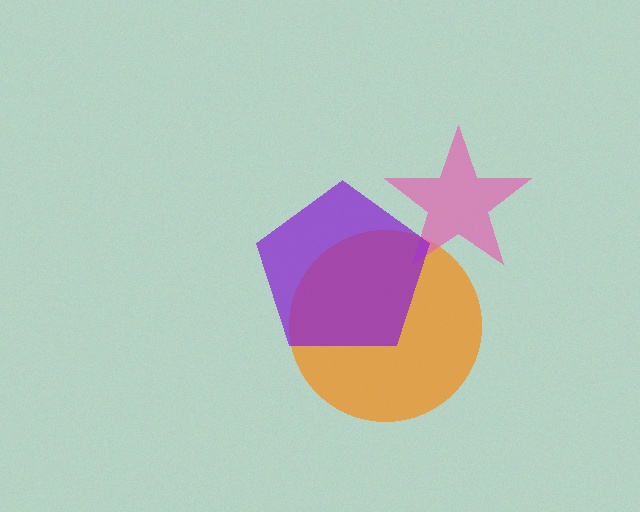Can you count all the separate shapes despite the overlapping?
Yes, there are 3 separate shapes.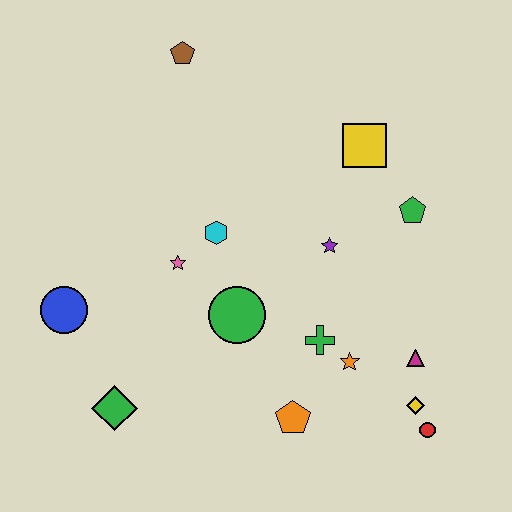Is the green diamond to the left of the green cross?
Yes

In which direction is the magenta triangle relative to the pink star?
The magenta triangle is to the right of the pink star.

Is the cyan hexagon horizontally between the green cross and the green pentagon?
No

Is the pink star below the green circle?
No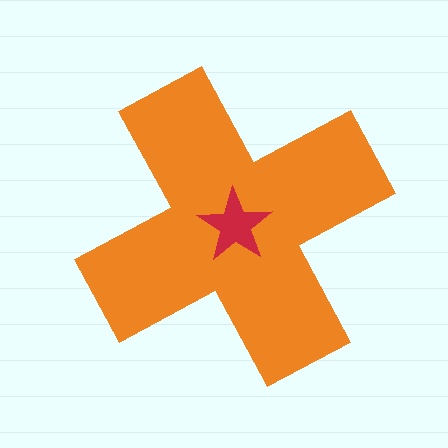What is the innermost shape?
The red star.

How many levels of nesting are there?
2.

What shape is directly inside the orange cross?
The red star.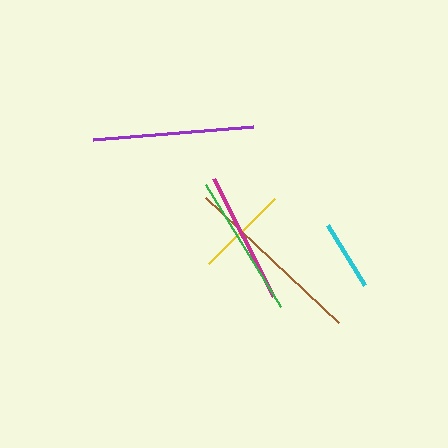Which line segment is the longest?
The brown line is the longest at approximately 183 pixels.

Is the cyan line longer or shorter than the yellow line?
The yellow line is longer than the cyan line.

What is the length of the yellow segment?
The yellow segment is approximately 93 pixels long.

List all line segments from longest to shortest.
From longest to shortest: brown, purple, green, magenta, yellow, cyan.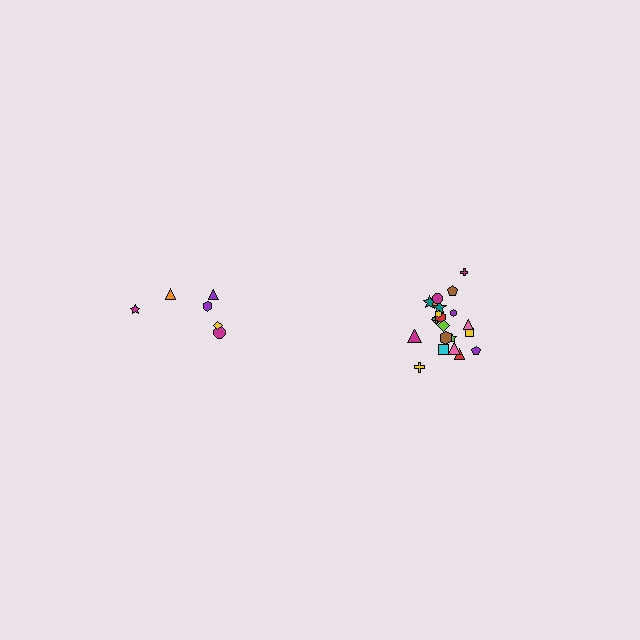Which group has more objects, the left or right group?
The right group.